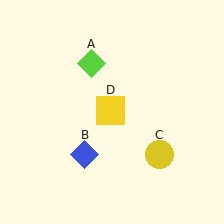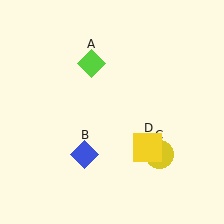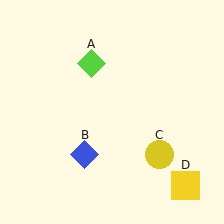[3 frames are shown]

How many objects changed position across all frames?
1 object changed position: yellow square (object D).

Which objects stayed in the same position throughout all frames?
Lime diamond (object A) and blue diamond (object B) and yellow circle (object C) remained stationary.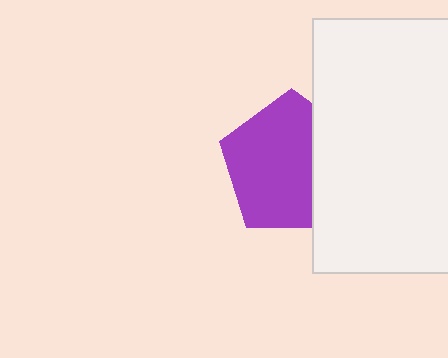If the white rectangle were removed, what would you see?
You would see the complete purple pentagon.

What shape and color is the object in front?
The object in front is a white rectangle.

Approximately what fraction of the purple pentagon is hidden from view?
Roughly 31% of the purple pentagon is hidden behind the white rectangle.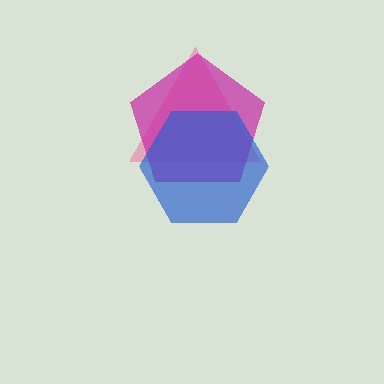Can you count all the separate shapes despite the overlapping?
Yes, there are 3 separate shapes.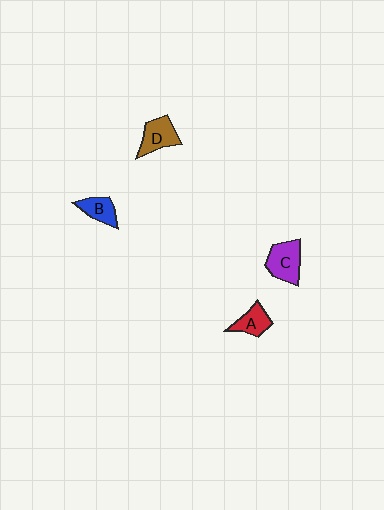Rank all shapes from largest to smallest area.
From largest to smallest: C (purple), D (brown), A (red), B (blue).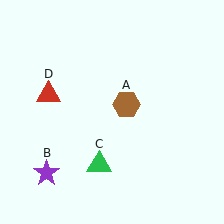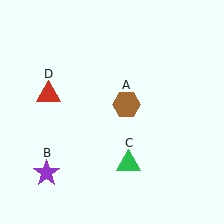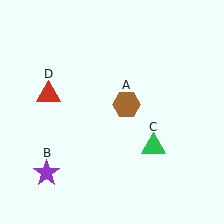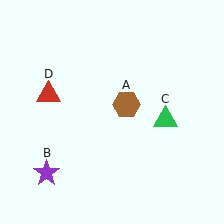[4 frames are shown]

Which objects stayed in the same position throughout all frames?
Brown hexagon (object A) and purple star (object B) and red triangle (object D) remained stationary.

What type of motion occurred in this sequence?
The green triangle (object C) rotated counterclockwise around the center of the scene.